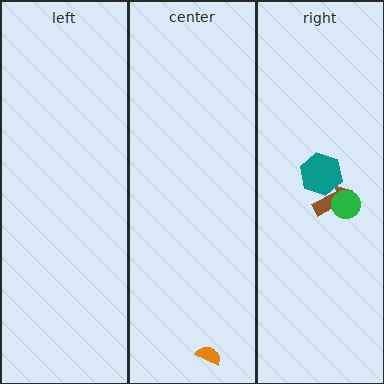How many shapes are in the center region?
1.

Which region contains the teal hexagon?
The right region.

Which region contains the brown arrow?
The right region.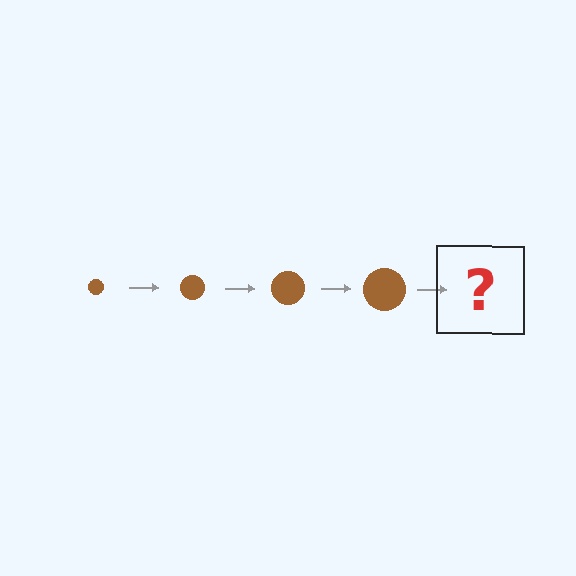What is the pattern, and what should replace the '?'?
The pattern is that the circle gets progressively larger each step. The '?' should be a brown circle, larger than the previous one.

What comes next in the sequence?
The next element should be a brown circle, larger than the previous one.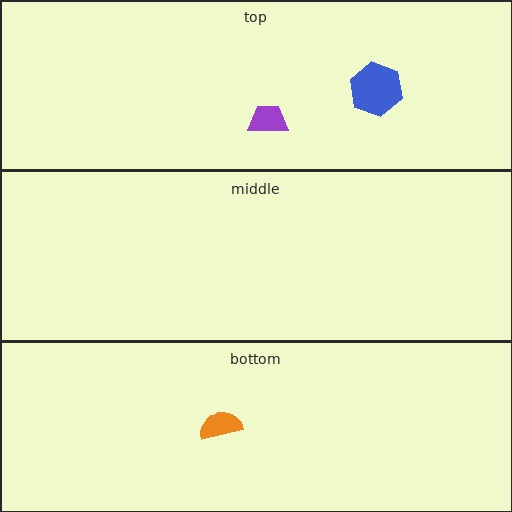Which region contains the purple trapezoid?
The top region.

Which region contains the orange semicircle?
The bottom region.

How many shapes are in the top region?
2.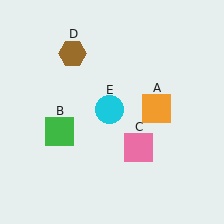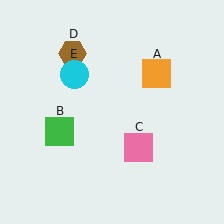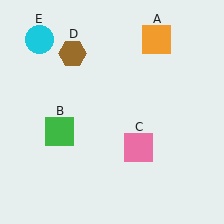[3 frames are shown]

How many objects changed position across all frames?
2 objects changed position: orange square (object A), cyan circle (object E).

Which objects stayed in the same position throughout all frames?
Green square (object B) and pink square (object C) and brown hexagon (object D) remained stationary.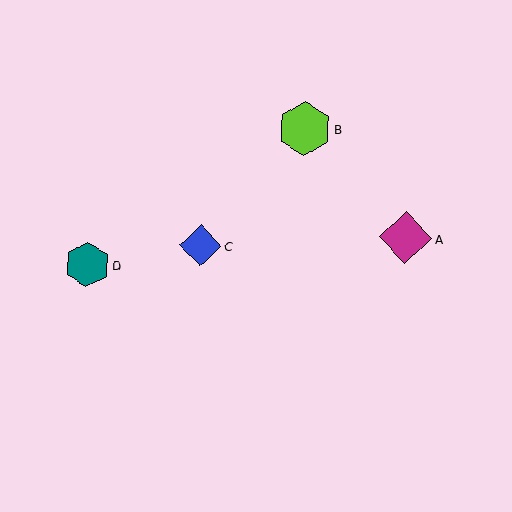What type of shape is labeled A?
Shape A is a magenta diamond.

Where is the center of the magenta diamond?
The center of the magenta diamond is at (406, 238).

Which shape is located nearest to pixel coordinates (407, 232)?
The magenta diamond (labeled A) at (406, 238) is nearest to that location.